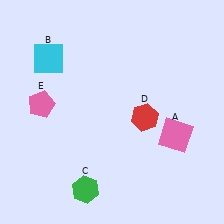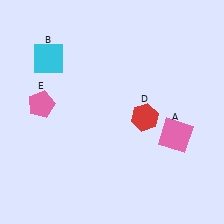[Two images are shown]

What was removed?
The green hexagon (C) was removed in Image 2.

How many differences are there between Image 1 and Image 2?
There is 1 difference between the two images.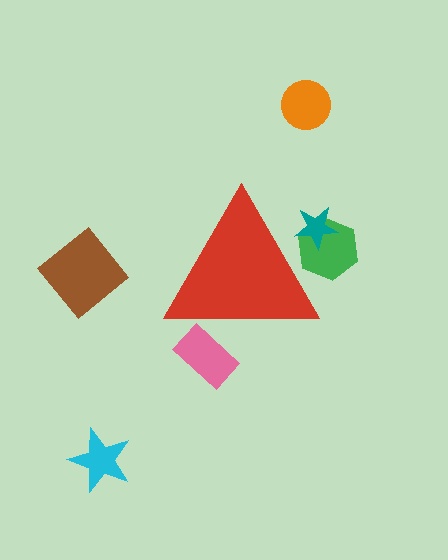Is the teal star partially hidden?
Yes, the teal star is partially hidden behind the red triangle.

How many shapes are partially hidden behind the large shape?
3 shapes are partially hidden.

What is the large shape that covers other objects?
A red triangle.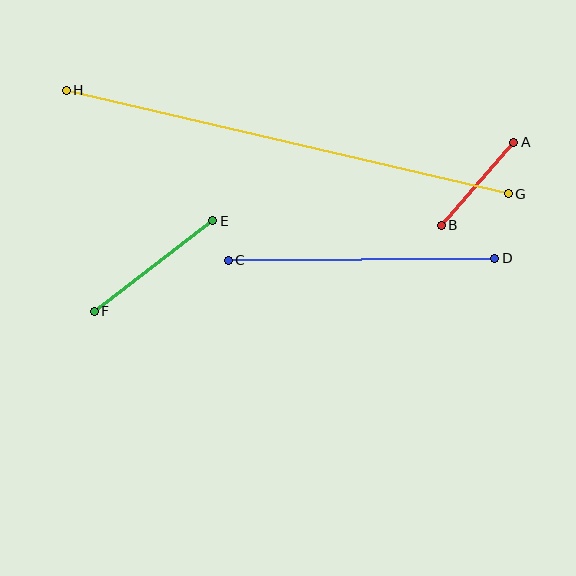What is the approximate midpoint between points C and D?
The midpoint is at approximately (362, 259) pixels.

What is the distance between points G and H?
The distance is approximately 454 pixels.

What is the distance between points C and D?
The distance is approximately 267 pixels.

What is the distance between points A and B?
The distance is approximately 110 pixels.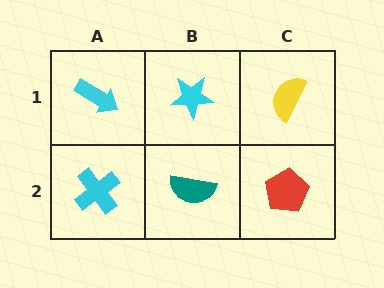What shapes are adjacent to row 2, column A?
A cyan arrow (row 1, column A), a teal semicircle (row 2, column B).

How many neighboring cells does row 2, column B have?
3.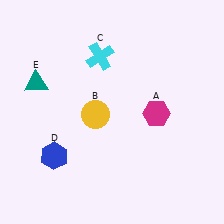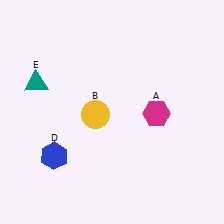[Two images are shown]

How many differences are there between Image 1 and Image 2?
There is 1 difference between the two images.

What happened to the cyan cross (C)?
The cyan cross (C) was removed in Image 2. It was in the top-left area of Image 1.